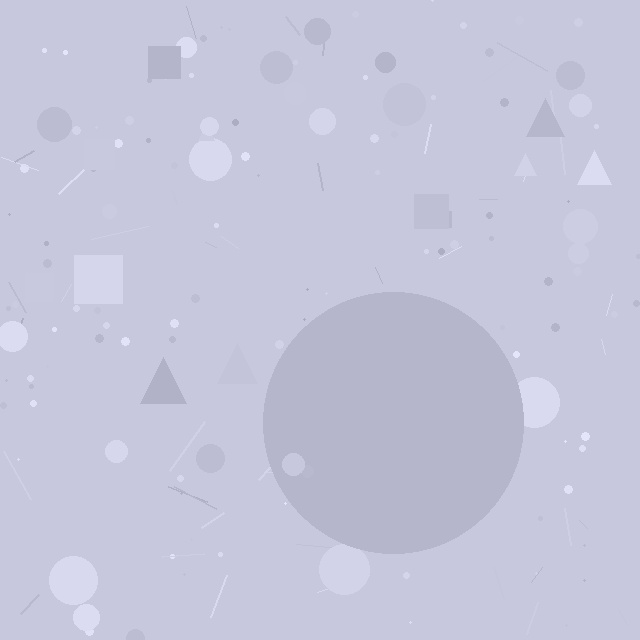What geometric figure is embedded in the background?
A circle is embedded in the background.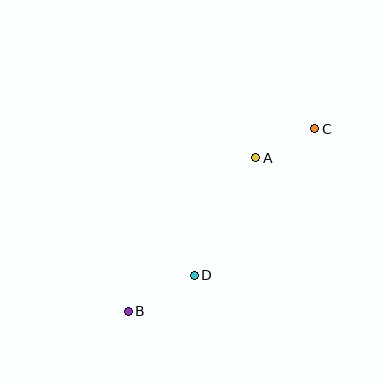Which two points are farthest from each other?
Points B and C are farthest from each other.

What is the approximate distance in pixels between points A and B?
The distance between A and B is approximately 199 pixels.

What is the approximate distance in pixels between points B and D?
The distance between B and D is approximately 75 pixels.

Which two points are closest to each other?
Points A and C are closest to each other.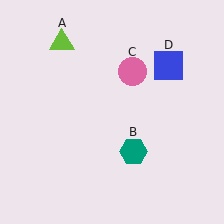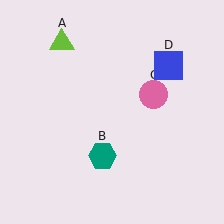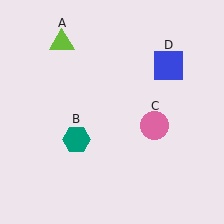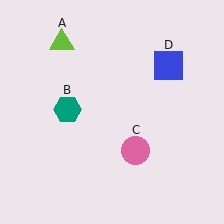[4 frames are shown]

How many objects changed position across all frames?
2 objects changed position: teal hexagon (object B), pink circle (object C).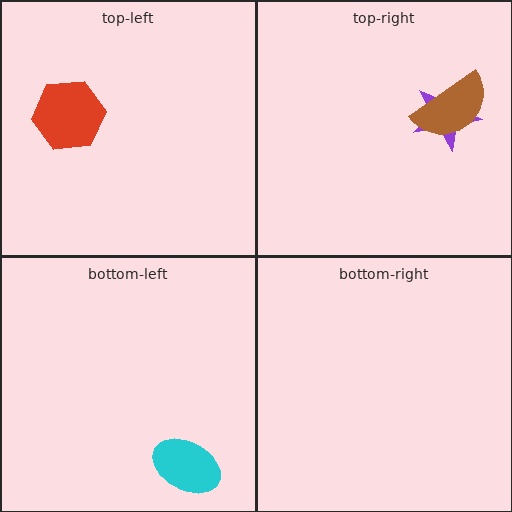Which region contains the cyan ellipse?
The bottom-left region.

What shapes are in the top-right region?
The purple star, the brown semicircle.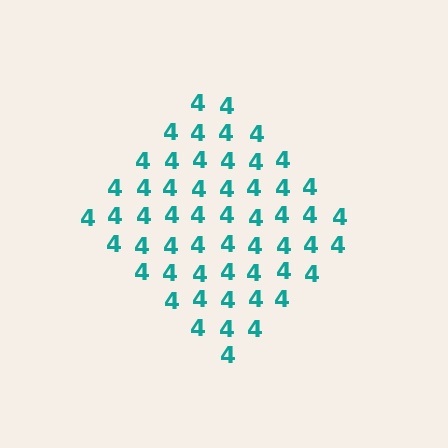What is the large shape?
The large shape is a diamond.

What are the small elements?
The small elements are digit 4's.